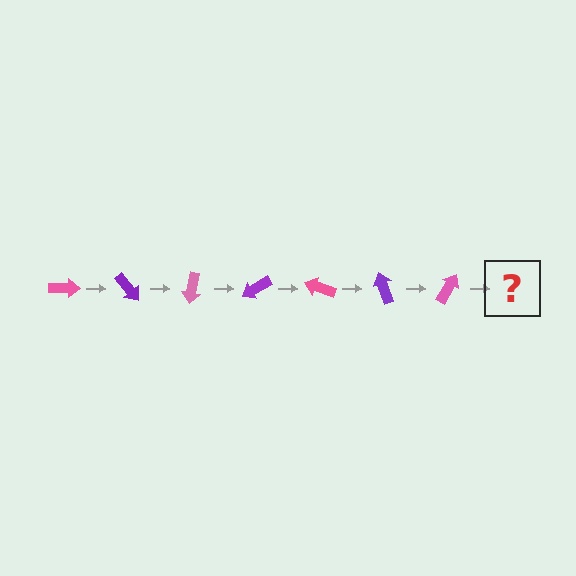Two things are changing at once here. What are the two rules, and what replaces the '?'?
The two rules are that it rotates 50 degrees each step and the color cycles through pink and purple. The '?' should be a purple arrow, rotated 350 degrees from the start.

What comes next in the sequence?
The next element should be a purple arrow, rotated 350 degrees from the start.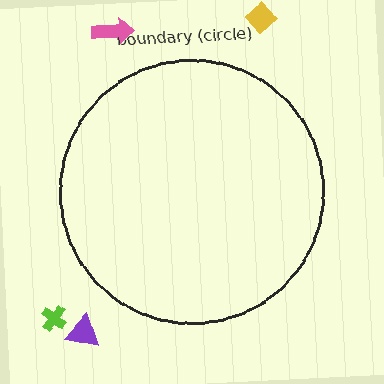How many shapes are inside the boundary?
0 inside, 4 outside.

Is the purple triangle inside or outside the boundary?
Outside.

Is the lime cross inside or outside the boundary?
Outside.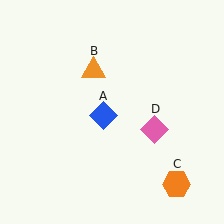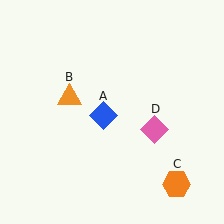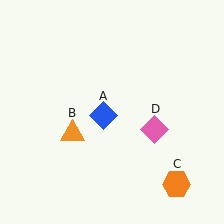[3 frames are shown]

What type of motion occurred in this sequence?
The orange triangle (object B) rotated counterclockwise around the center of the scene.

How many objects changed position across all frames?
1 object changed position: orange triangle (object B).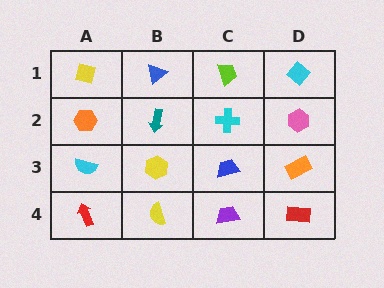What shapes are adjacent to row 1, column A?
An orange hexagon (row 2, column A), a blue triangle (row 1, column B).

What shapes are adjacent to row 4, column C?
A blue trapezoid (row 3, column C), a yellow semicircle (row 4, column B), a red rectangle (row 4, column D).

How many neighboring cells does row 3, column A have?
3.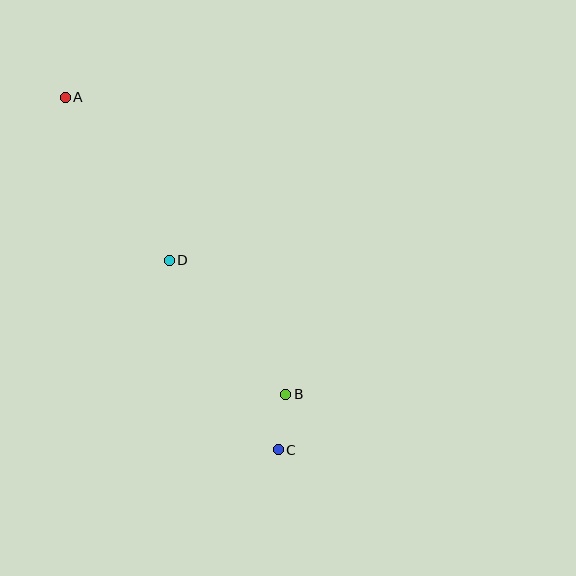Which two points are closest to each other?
Points B and C are closest to each other.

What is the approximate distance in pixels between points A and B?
The distance between A and B is approximately 370 pixels.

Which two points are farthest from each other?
Points A and C are farthest from each other.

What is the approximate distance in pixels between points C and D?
The distance between C and D is approximately 218 pixels.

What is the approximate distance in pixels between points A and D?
The distance between A and D is approximately 193 pixels.